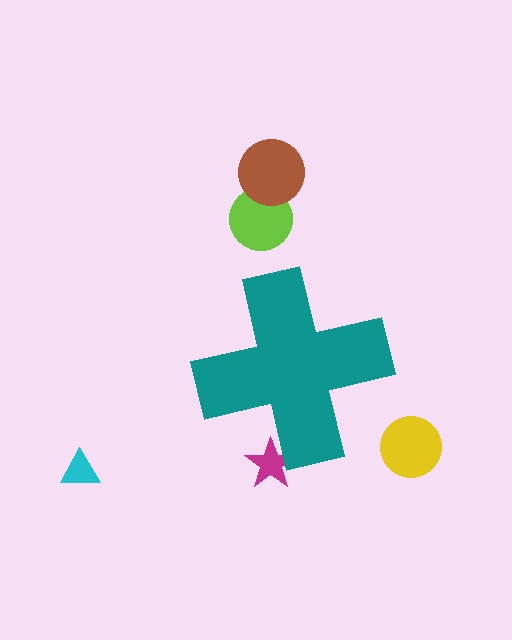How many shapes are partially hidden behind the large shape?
1 shape is partially hidden.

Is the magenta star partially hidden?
Yes, the magenta star is partially hidden behind the teal cross.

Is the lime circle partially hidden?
No, the lime circle is fully visible.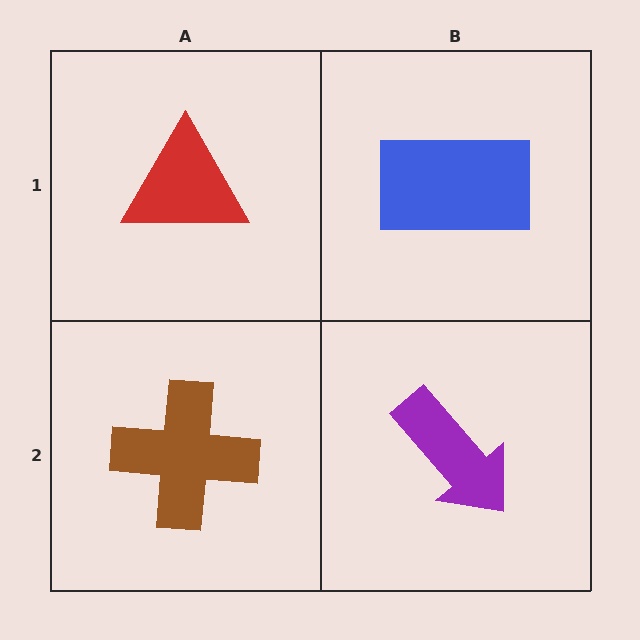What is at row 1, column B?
A blue rectangle.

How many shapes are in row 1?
2 shapes.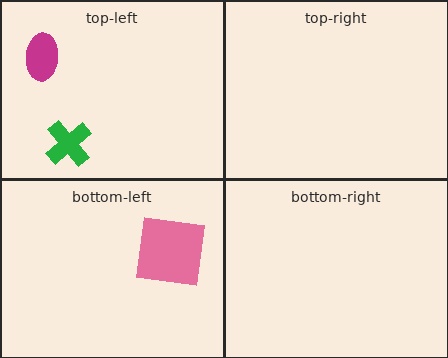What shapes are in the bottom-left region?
The pink square.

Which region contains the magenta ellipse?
The top-left region.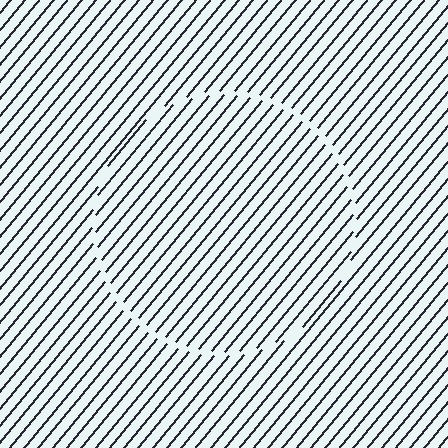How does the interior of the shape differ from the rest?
The interior of the shape contains the same grating, shifted by half a period — the contour is defined by the phase discontinuity where line-ends from the inner and outer gratings abut.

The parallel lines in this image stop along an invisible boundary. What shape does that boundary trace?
An illusory circle. The interior of the shape contains the same grating, shifted by half a period — the contour is defined by the phase discontinuity where line-ends from the inner and outer gratings abut.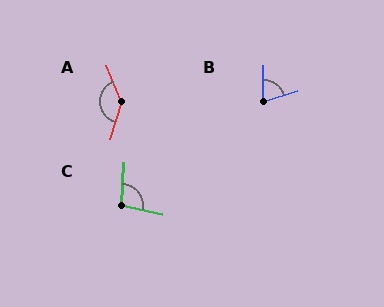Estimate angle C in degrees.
Approximately 100 degrees.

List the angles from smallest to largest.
B (70°), C (100°), A (141°).